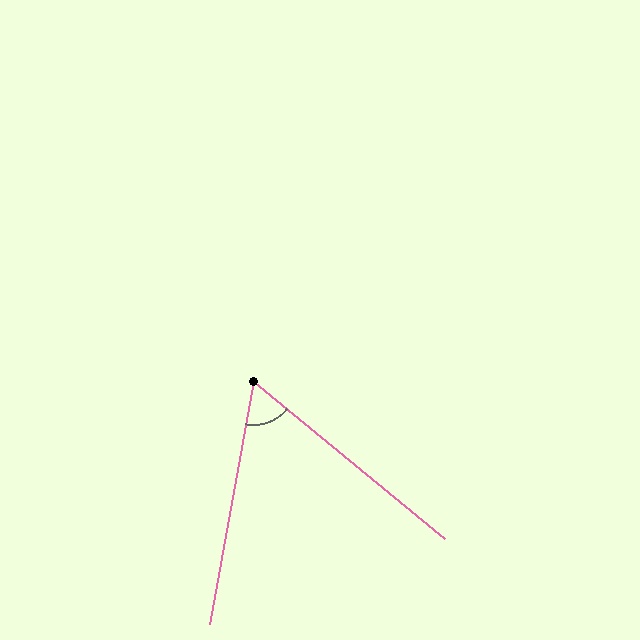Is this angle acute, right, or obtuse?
It is acute.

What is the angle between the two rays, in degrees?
Approximately 61 degrees.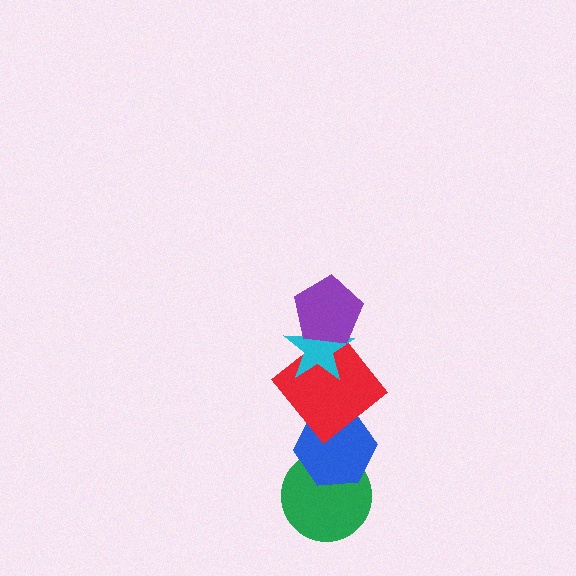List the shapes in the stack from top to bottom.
From top to bottom: the purple pentagon, the cyan star, the red diamond, the blue hexagon, the green circle.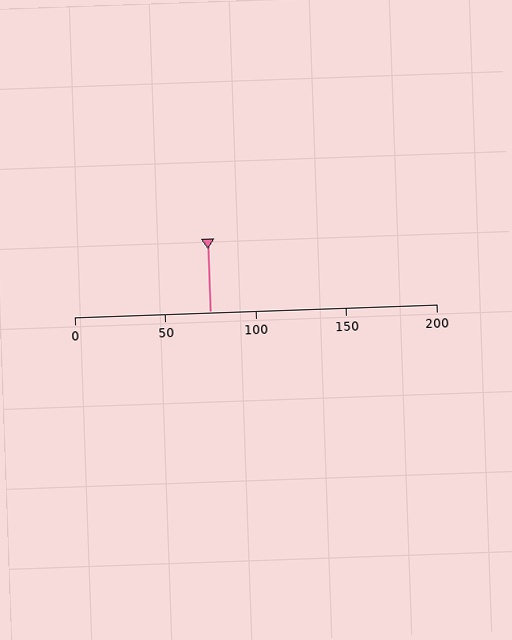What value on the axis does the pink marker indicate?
The marker indicates approximately 75.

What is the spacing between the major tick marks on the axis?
The major ticks are spaced 50 apart.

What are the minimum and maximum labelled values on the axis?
The axis runs from 0 to 200.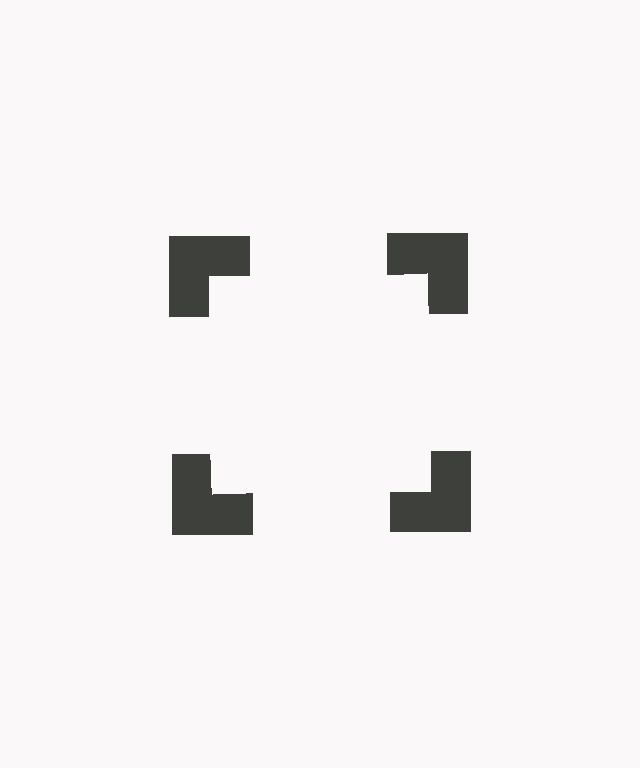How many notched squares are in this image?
There are 4 — one at each vertex of the illusory square.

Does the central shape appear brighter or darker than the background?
It typically appears slightly brighter than the background, even though no actual brightness change is drawn.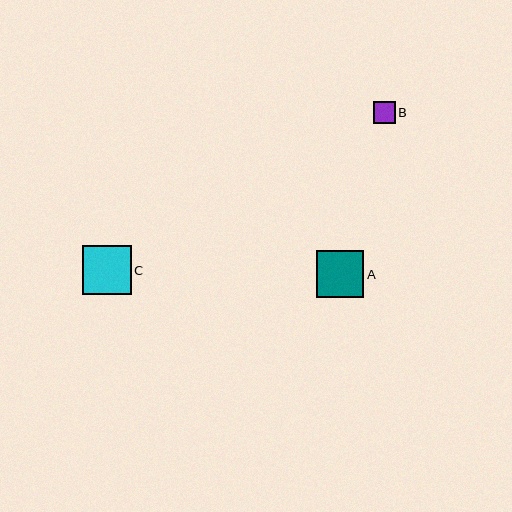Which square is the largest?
Square C is the largest with a size of approximately 49 pixels.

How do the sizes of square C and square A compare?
Square C and square A are approximately the same size.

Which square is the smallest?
Square B is the smallest with a size of approximately 22 pixels.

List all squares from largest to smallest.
From largest to smallest: C, A, B.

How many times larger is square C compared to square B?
Square C is approximately 2.2 times the size of square B.